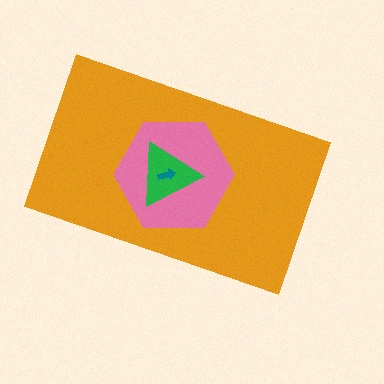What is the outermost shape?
The orange rectangle.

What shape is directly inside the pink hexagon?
The green triangle.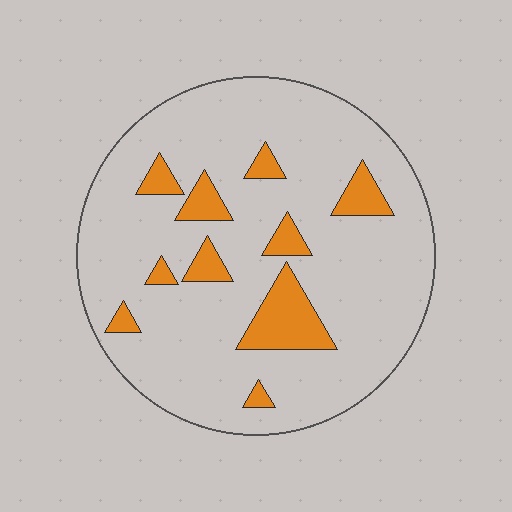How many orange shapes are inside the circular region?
10.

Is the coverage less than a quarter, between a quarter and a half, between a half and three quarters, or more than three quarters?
Less than a quarter.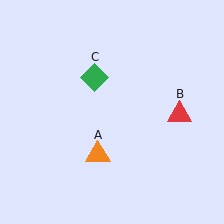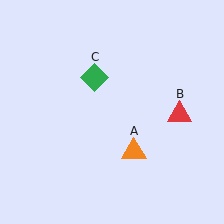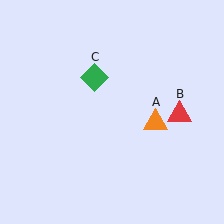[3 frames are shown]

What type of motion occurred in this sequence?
The orange triangle (object A) rotated counterclockwise around the center of the scene.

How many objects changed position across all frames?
1 object changed position: orange triangle (object A).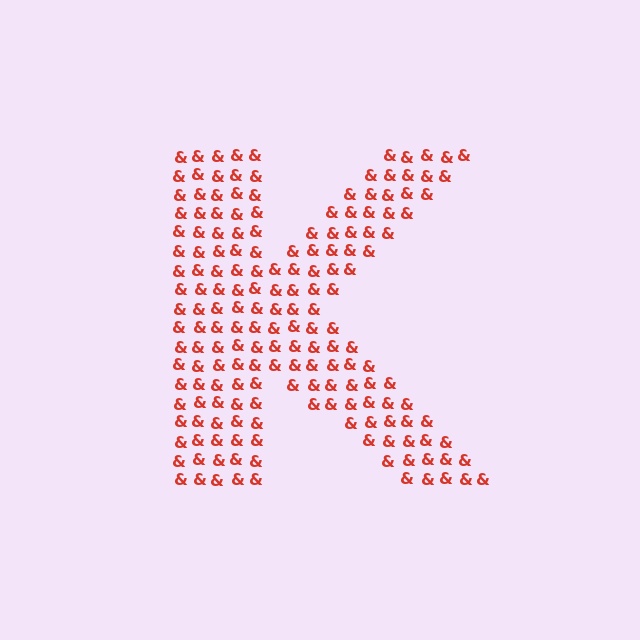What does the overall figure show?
The overall figure shows the letter K.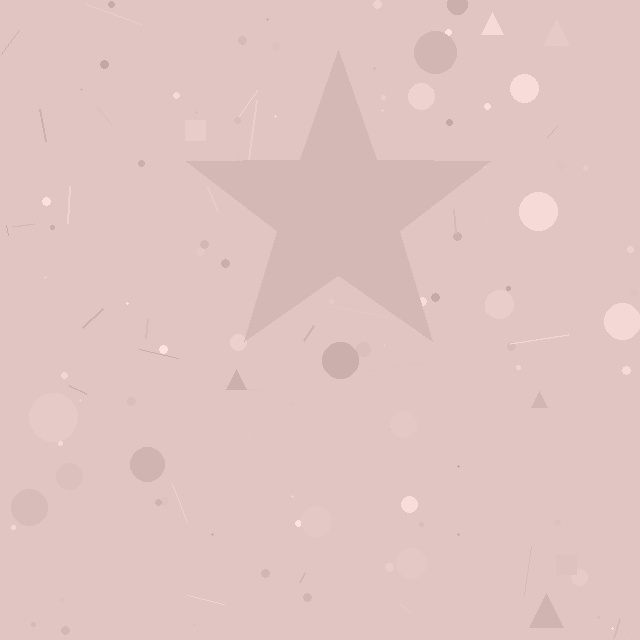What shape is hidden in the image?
A star is hidden in the image.